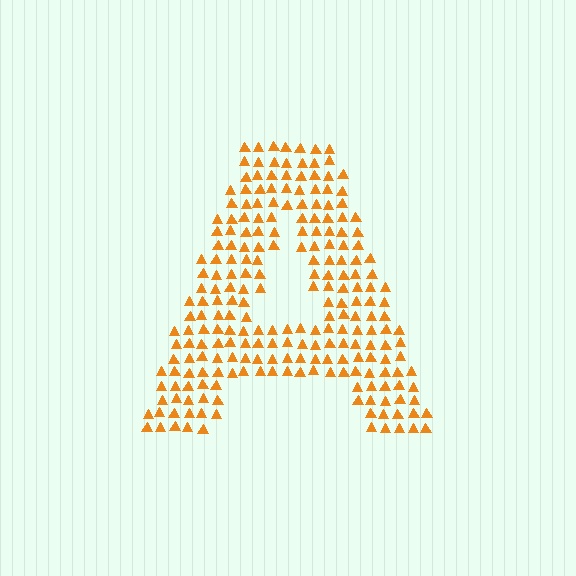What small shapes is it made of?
It is made of small triangles.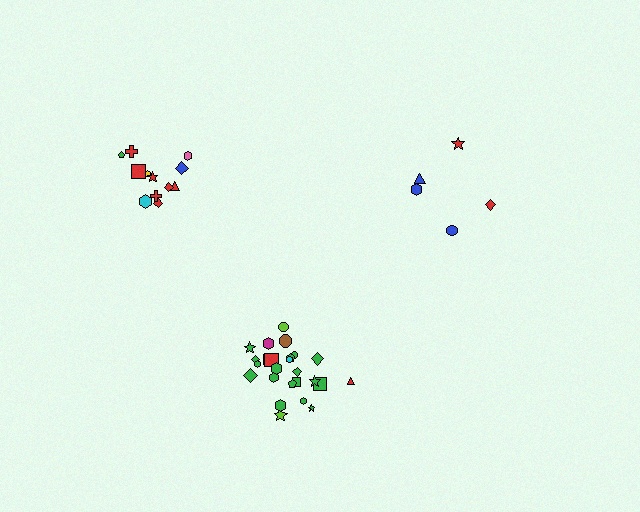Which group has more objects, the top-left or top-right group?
The top-left group.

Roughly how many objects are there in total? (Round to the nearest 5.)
Roughly 40 objects in total.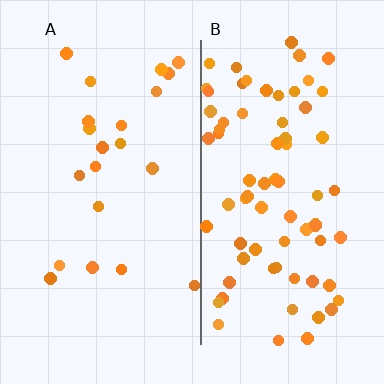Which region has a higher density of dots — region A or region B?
B (the right).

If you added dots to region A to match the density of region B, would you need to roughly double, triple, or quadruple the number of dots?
Approximately triple.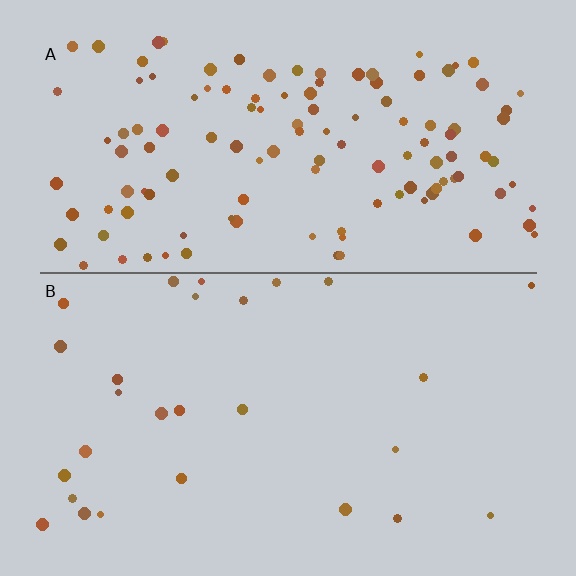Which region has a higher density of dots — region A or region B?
A (the top).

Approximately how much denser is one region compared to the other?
Approximately 4.5× — region A over region B.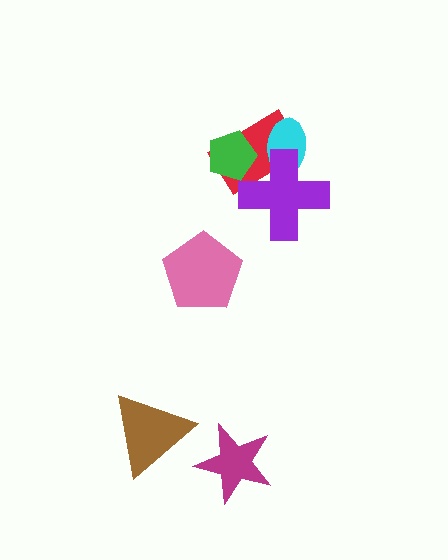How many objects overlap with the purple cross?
2 objects overlap with the purple cross.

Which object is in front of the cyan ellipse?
The purple cross is in front of the cyan ellipse.